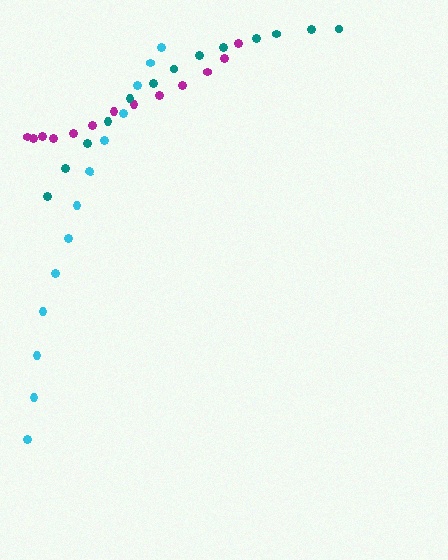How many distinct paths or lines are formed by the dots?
There are 3 distinct paths.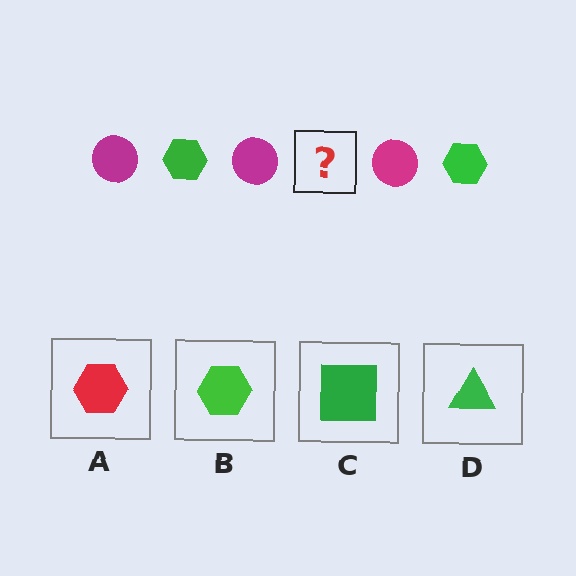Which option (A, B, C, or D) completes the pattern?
B.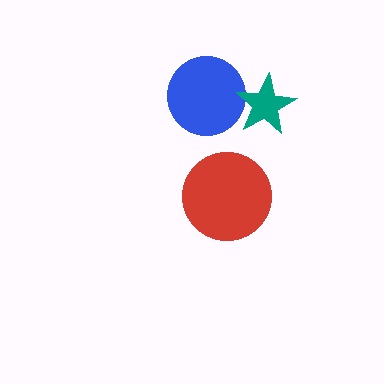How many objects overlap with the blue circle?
1 object overlaps with the blue circle.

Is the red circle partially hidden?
No, no other shape covers it.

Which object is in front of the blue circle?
The teal star is in front of the blue circle.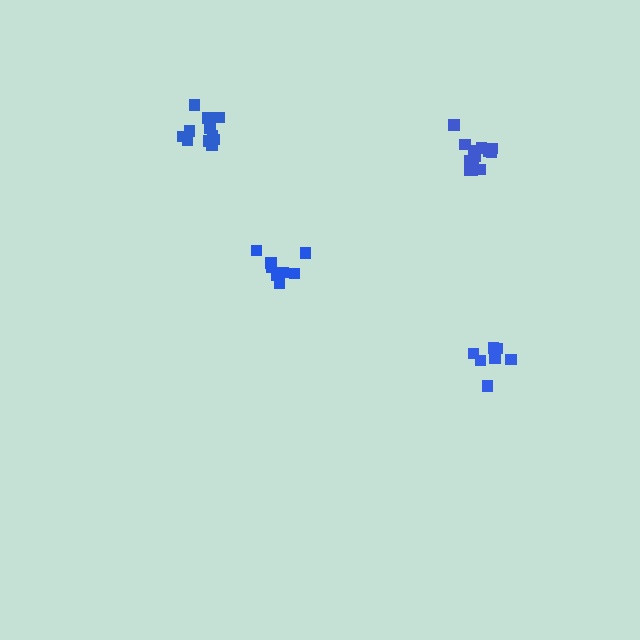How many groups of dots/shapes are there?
There are 4 groups.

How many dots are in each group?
Group 1: 8 dots, Group 2: 11 dots, Group 3: 7 dots, Group 4: 13 dots (39 total).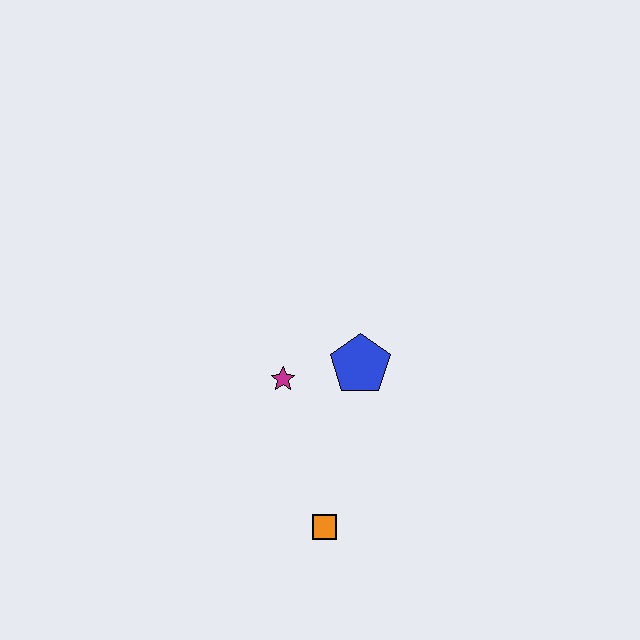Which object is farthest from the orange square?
The blue pentagon is farthest from the orange square.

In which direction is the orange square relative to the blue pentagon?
The orange square is below the blue pentagon.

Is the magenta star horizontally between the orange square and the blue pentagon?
No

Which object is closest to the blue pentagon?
The magenta star is closest to the blue pentagon.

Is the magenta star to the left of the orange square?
Yes